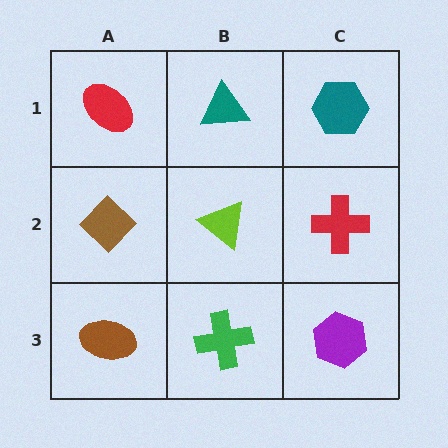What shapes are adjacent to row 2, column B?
A teal triangle (row 1, column B), a green cross (row 3, column B), a brown diamond (row 2, column A), a red cross (row 2, column C).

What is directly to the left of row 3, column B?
A brown ellipse.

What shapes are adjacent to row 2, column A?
A red ellipse (row 1, column A), a brown ellipse (row 3, column A), a lime triangle (row 2, column B).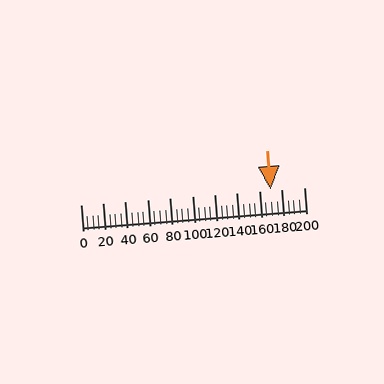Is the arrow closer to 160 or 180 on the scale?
The arrow is closer to 180.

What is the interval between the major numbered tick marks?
The major tick marks are spaced 20 units apart.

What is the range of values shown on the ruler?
The ruler shows values from 0 to 200.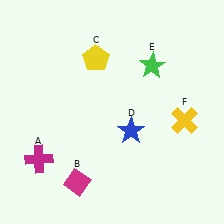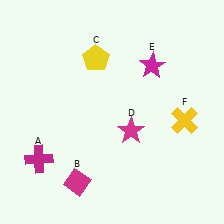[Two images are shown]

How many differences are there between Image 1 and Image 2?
There are 2 differences between the two images.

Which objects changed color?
D changed from blue to magenta. E changed from green to magenta.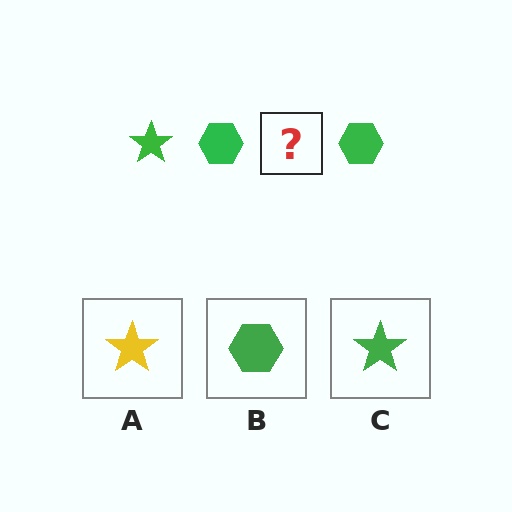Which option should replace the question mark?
Option C.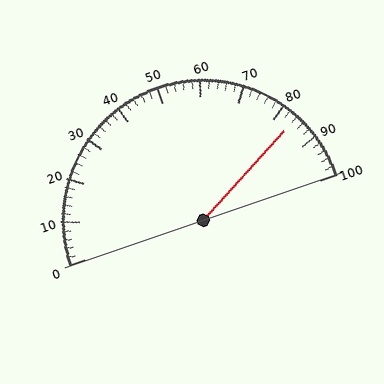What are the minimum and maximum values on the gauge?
The gauge ranges from 0 to 100.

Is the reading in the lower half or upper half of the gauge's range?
The reading is in the upper half of the range (0 to 100).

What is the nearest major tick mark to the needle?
The nearest major tick mark is 80.